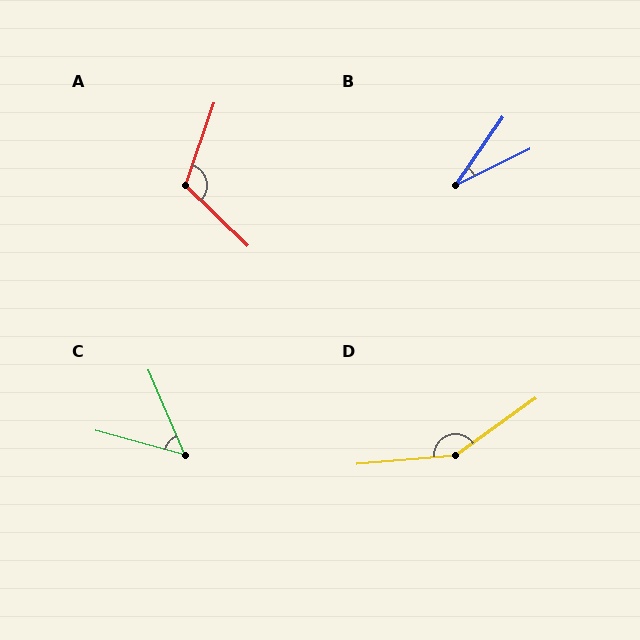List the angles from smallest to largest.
B (29°), C (52°), A (115°), D (150°).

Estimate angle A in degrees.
Approximately 115 degrees.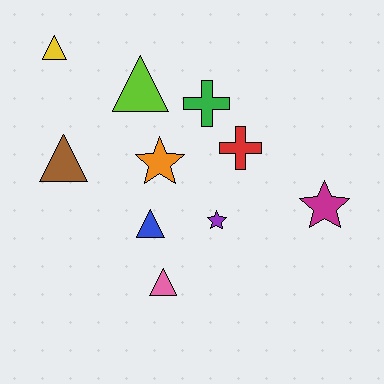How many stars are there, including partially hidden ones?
There are 3 stars.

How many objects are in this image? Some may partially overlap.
There are 10 objects.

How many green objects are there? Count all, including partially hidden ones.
There is 1 green object.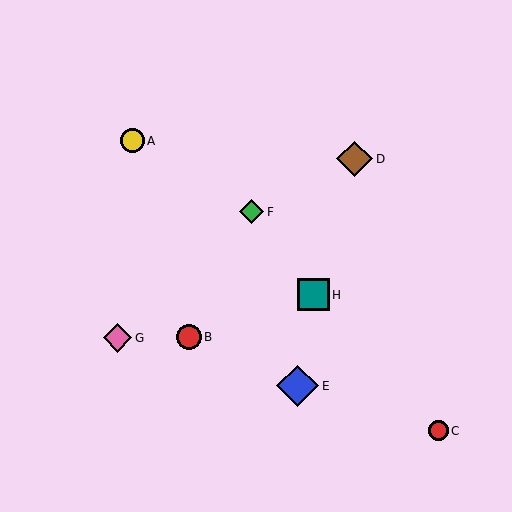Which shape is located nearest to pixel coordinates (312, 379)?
The blue diamond (labeled E) at (298, 386) is nearest to that location.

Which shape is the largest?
The blue diamond (labeled E) is the largest.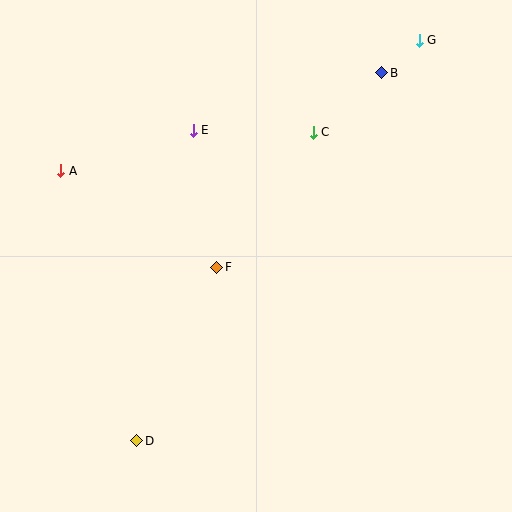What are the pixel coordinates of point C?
Point C is at (313, 132).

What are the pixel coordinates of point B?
Point B is at (382, 73).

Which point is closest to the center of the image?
Point F at (217, 267) is closest to the center.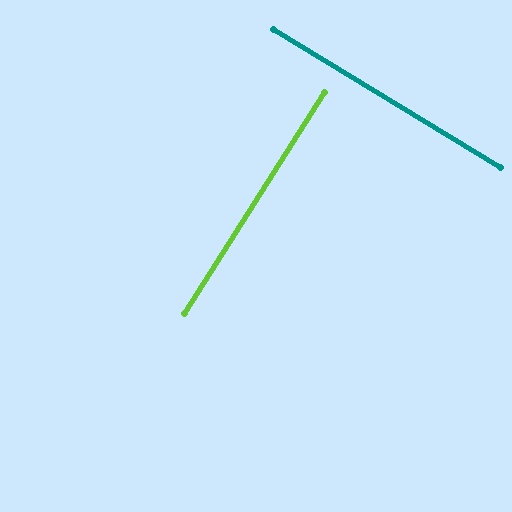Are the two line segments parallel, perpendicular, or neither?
Perpendicular — they meet at approximately 89°.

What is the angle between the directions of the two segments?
Approximately 89 degrees.